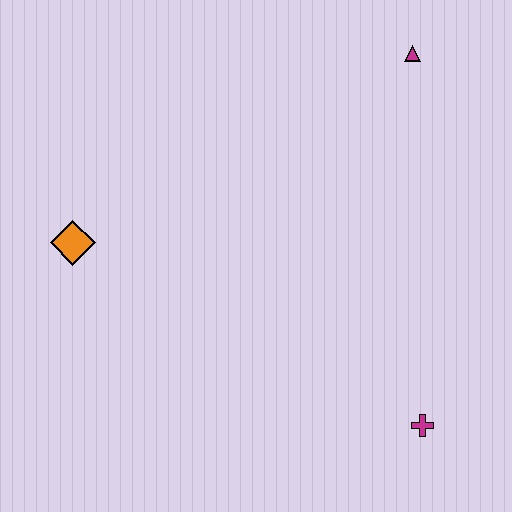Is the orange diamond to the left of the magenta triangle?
Yes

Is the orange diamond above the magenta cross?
Yes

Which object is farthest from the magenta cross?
The orange diamond is farthest from the magenta cross.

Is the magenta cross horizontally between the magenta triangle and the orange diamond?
No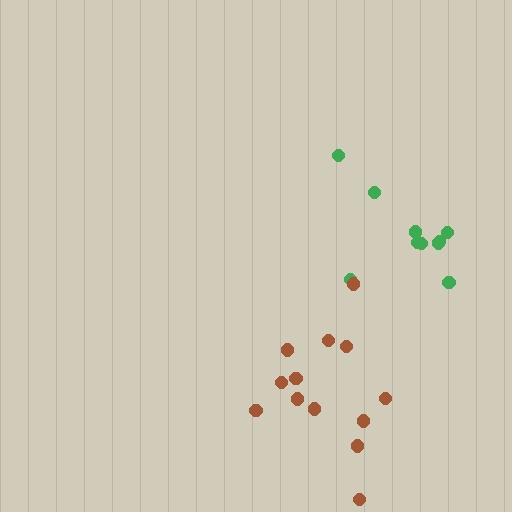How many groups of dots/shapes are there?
There are 2 groups.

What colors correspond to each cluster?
The clusters are colored: green, brown.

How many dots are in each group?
Group 1: 10 dots, Group 2: 13 dots (23 total).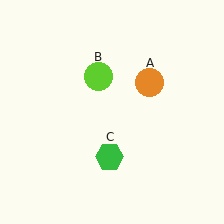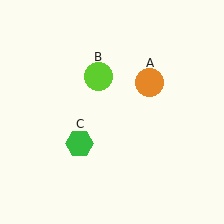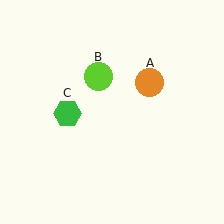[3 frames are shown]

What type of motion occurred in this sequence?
The green hexagon (object C) rotated clockwise around the center of the scene.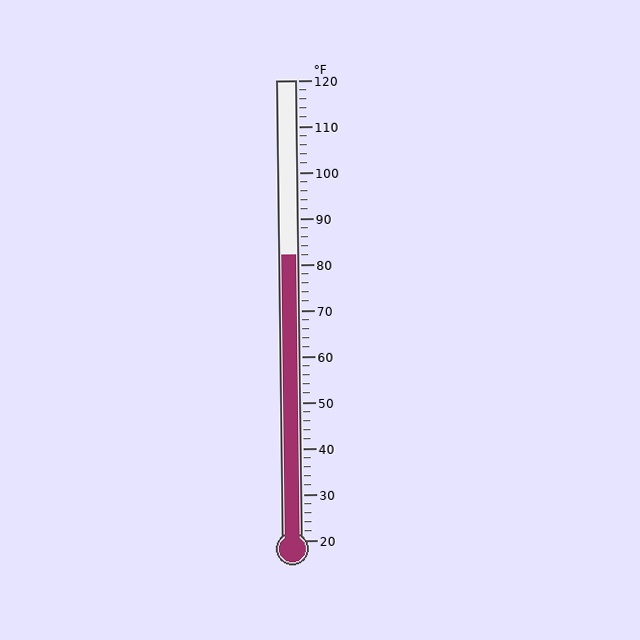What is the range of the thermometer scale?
The thermometer scale ranges from 20°F to 120°F.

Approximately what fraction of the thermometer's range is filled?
The thermometer is filled to approximately 60% of its range.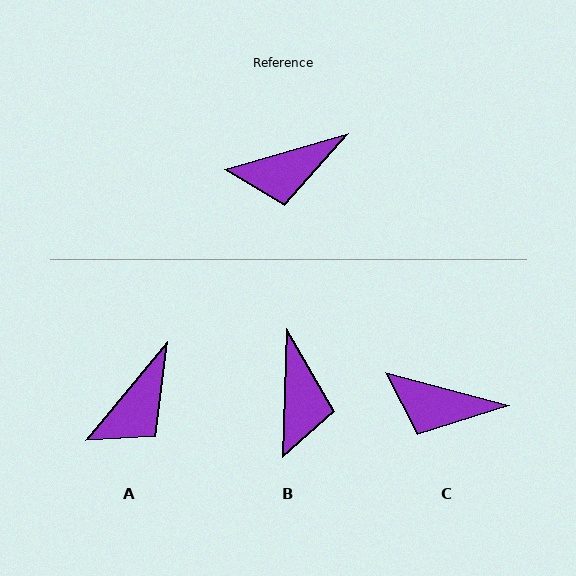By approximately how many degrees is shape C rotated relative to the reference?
Approximately 31 degrees clockwise.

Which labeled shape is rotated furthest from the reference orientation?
B, about 72 degrees away.